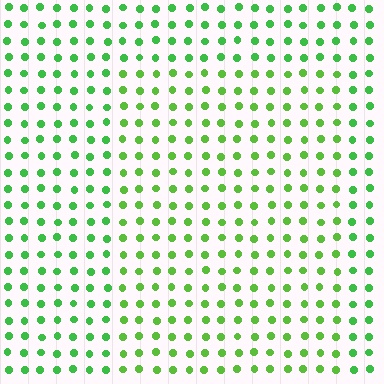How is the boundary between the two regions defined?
The boundary is defined purely by a slight shift in hue (about 20 degrees). Spacing, size, and orientation are identical on both sides.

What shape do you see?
I see a rectangle.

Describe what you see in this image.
The image is filled with small green elements in a uniform arrangement. A rectangle-shaped region is visible where the elements are tinted to a slightly different hue, forming a subtle color boundary.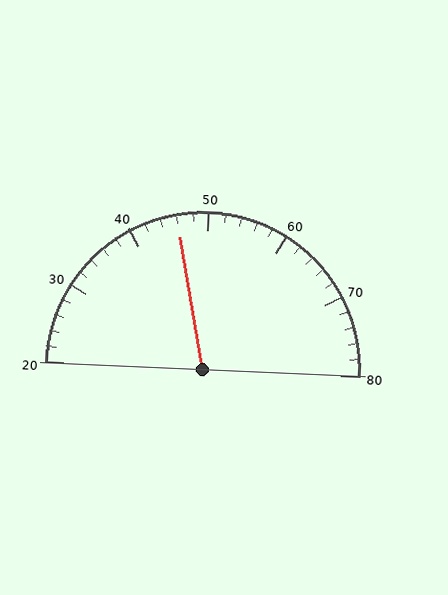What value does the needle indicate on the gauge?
The needle indicates approximately 46.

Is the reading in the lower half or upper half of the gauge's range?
The reading is in the lower half of the range (20 to 80).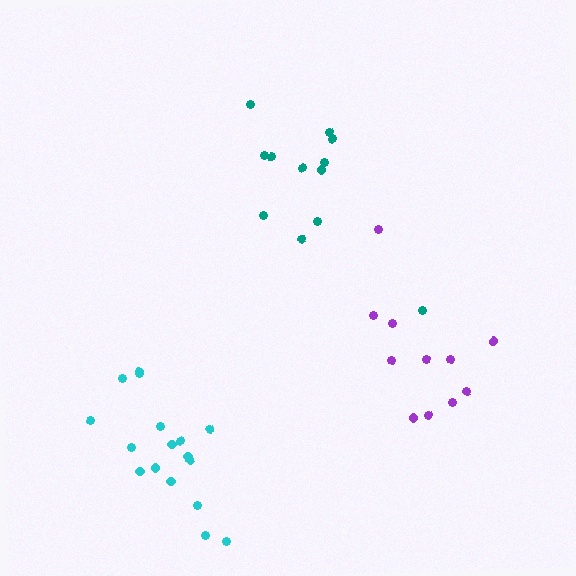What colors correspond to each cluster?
The clusters are colored: teal, purple, cyan.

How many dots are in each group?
Group 1: 12 dots, Group 2: 11 dots, Group 3: 17 dots (40 total).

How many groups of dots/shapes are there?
There are 3 groups.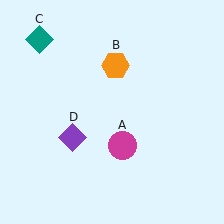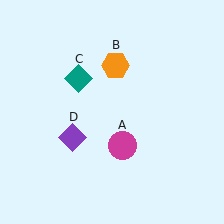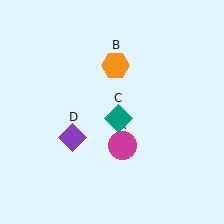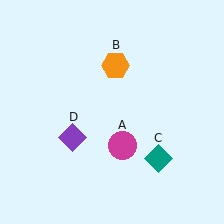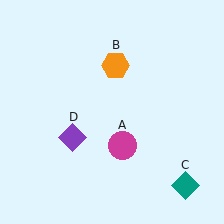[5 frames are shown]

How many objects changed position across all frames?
1 object changed position: teal diamond (object C).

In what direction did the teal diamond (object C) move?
The teal diamond (object C) moved down and to the right.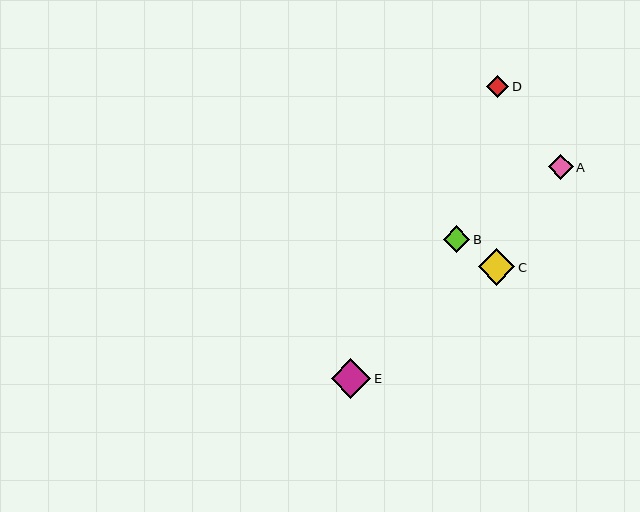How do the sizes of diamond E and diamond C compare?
Diamond E and diamond C are approximately the same size.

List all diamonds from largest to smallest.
From largest to smallest: E, C, B, A, D.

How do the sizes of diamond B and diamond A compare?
Diamond B and diamond A are approximately the same size.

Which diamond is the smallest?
Diamond D is the smallest with a size of approximately 22 pixels.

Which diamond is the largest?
Diamond E is the largest with a size of approximately 39 pixels.